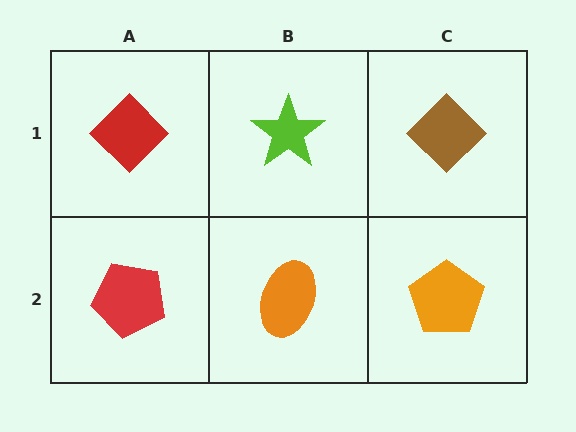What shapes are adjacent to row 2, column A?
A red diamond (row 1, column A), an orange ellipse (row 2, column B).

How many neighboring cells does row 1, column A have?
2.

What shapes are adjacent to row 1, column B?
An orange ellipse (row 2, column B), a red diamond (row 1, column A), a brown diamond (row 1, column C).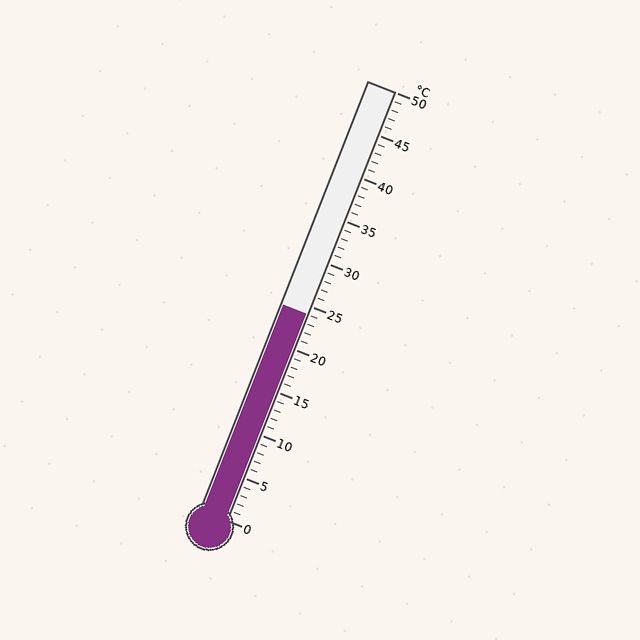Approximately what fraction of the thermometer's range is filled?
The thermometer is filled to approximately 50% of its range.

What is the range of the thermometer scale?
The thermometer scale ranges from 0°C to 50°C.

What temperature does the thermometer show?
The thermometer shows approximately 24°C.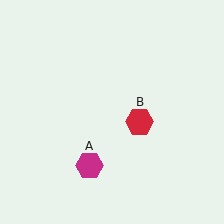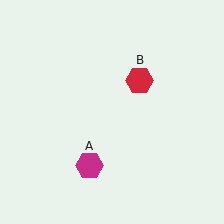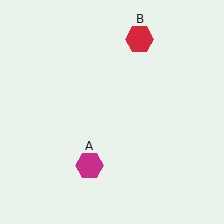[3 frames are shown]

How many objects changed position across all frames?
1 object changed position: red hexagon (object B).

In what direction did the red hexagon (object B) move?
The red hexagon (object B) moved up.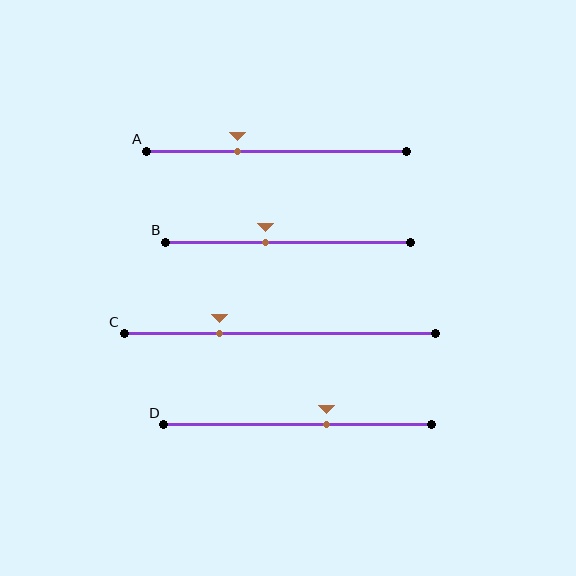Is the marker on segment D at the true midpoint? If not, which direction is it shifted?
No, the marker on segment D is shifted to the right by about 11% of the segment length.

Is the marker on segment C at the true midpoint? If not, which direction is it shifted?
No, the marker on segment C is shifted to the left by about 19% of the segment length.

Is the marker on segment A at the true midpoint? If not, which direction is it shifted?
No, the marker on segment A is shifted to the left by about 15% of the segment length.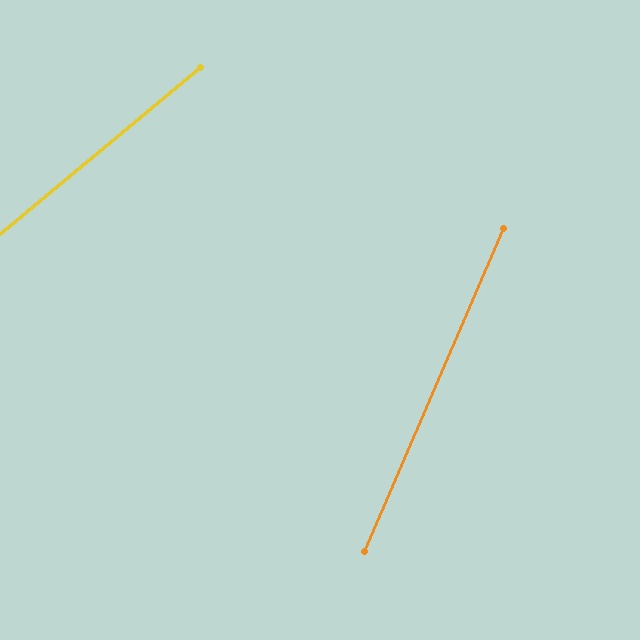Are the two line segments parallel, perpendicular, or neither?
Neither parallel nor perpendicular — they differ by about 27°.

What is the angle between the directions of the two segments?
Approximately 27 degrees.